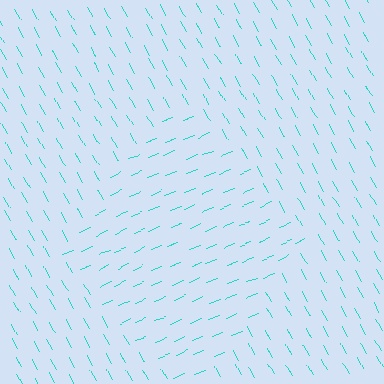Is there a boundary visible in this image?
Yes, there is a texture boundary formed by a change in line orientation.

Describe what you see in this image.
The image is filled with small cyan line segments. A diamond region in the image has lines oriented differently from the surrounding lines, creating a visible texture boundary.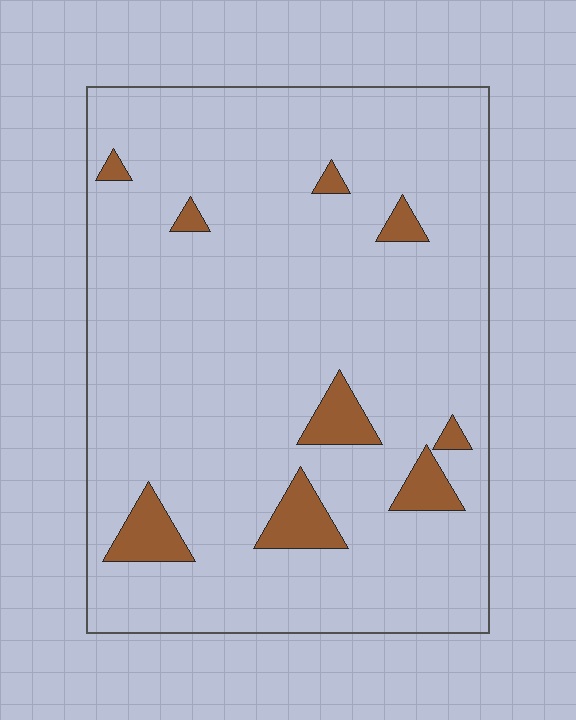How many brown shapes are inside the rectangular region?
9.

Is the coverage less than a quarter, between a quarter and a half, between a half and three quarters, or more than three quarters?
Less than a quarter.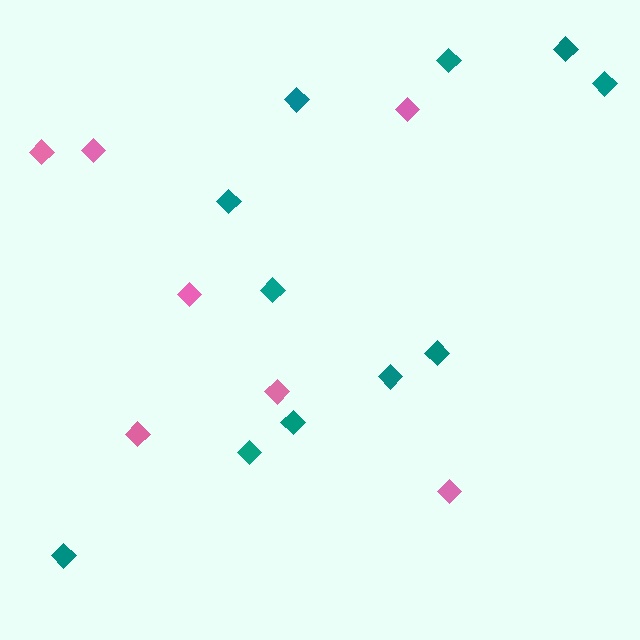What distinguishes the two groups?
There are 2 groups: one group of pink diamonds (7) and one group of teal diamonds (11).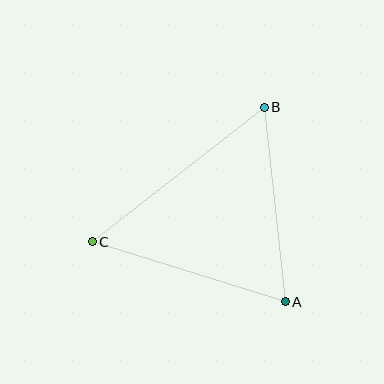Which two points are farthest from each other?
Points B and C are farthest from each other.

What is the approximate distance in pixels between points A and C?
The distance between A and C is approximately 203 pixels.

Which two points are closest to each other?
Points A and B are closest to each other.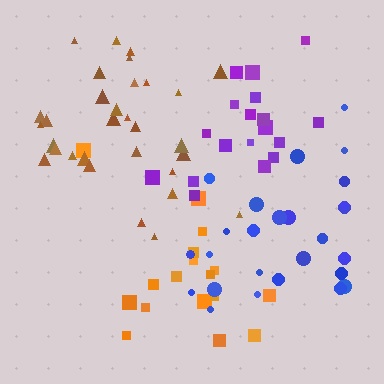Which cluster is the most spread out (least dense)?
Brown.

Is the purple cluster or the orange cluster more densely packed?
Orange.